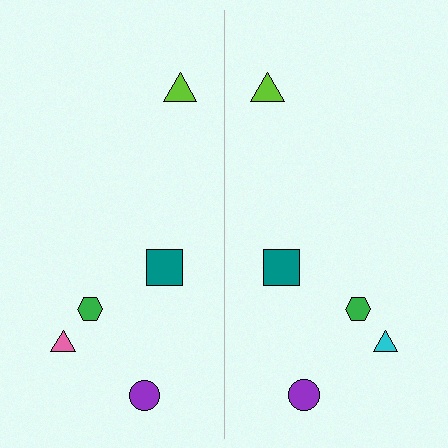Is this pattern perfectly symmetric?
No, the pattern is not perfectly symmetric. The cyan triangle on the right side breaks the symmetry — its mirror counterpart is pink.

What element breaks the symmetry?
The cyan triangle on the right side breaks the symmetry — its mirror counterpart is pink.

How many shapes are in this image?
There are 10 shapes in this image.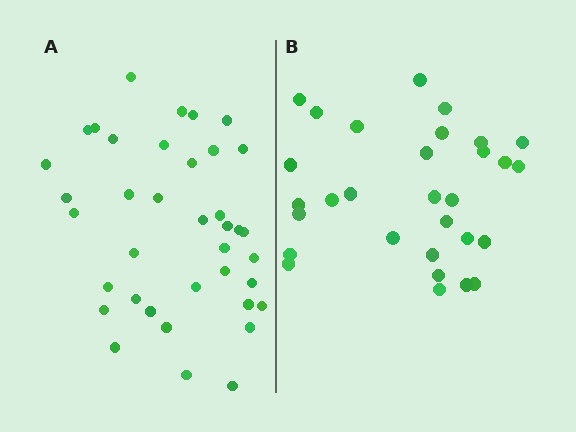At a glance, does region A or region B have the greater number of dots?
Region A (the left region) has more dots.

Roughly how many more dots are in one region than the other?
Region A has roughly 8 or so more dots than region B.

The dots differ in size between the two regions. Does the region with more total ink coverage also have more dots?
No. Region B has more total ink coverage because its dots are larger, but region A actually contains more individual dots. Total area can be misleading — the number of items is what matters here.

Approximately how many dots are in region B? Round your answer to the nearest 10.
About 30 dots.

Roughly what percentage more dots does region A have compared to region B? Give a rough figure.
About 25% more.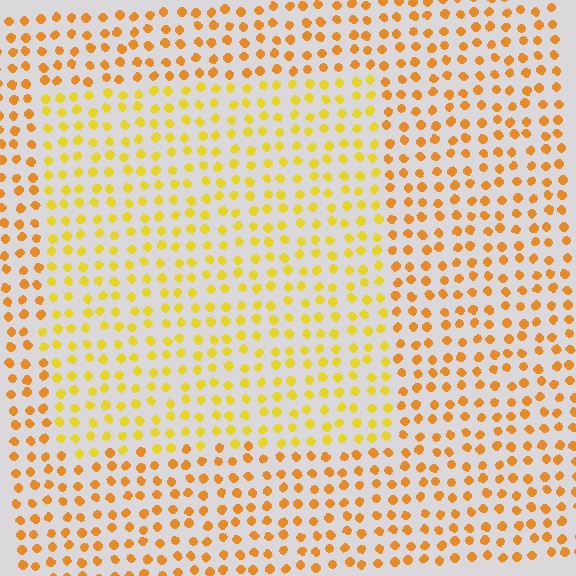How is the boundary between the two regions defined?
The boundary is defined purely by a slight shift in hue (about 24 degrees). Spacing, size, and orientation are identical on both sides.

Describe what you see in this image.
The image is filled with small orange elements in a uniform arrangement. A rectangle-shaped region is visible where the elements are tinted to a slightly different hue, forming a subtle color boundary.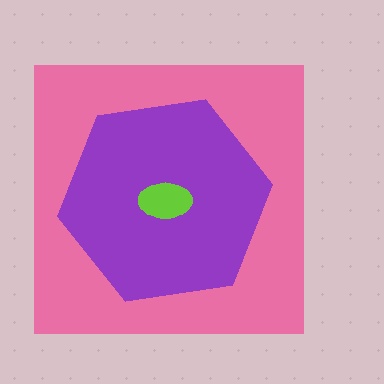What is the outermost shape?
The pink square.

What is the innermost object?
The lime ellipse.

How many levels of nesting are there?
3.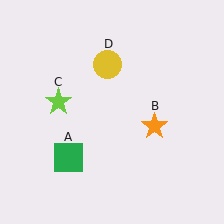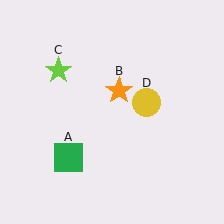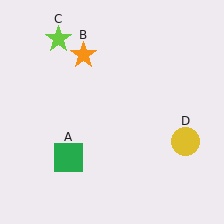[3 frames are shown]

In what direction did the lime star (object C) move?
The lime star (object C) moved up.